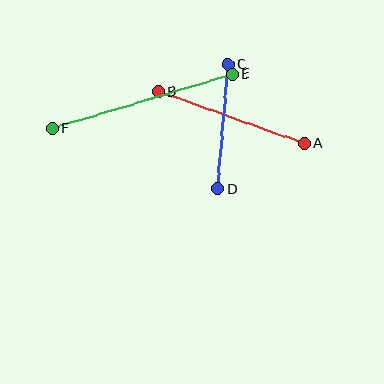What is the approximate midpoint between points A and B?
The midpoint is at approximately (231, 118) pixels.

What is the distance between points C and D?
The distance is approximately 126 pixels.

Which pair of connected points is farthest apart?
Points E and F are farthest apart.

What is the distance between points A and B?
The distance is approximately 154 pixels.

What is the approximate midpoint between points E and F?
The midpoint is at approximately (142, 101) pixels.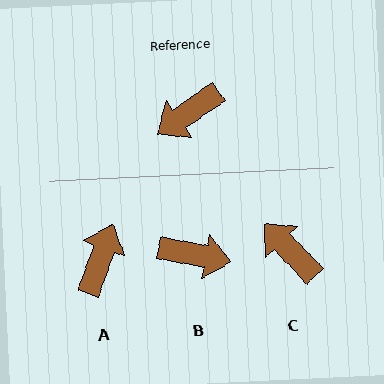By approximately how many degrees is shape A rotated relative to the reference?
Approximately 144 degrees clockwise.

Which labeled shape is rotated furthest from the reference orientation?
A, about 144 degrees away.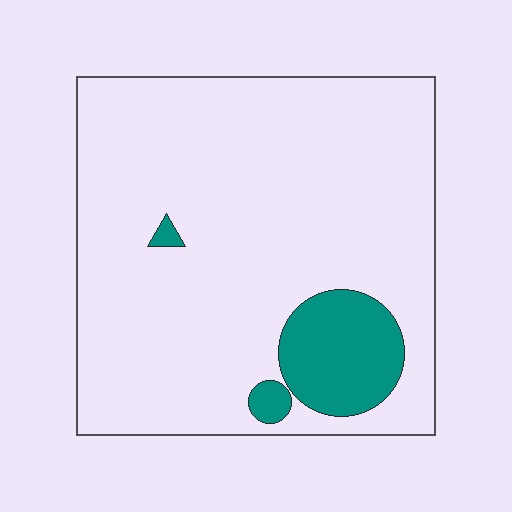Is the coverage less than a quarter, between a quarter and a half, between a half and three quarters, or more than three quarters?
Less than a quarter.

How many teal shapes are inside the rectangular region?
3.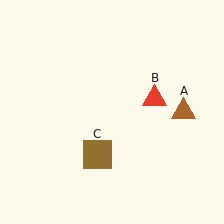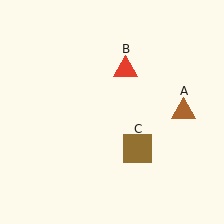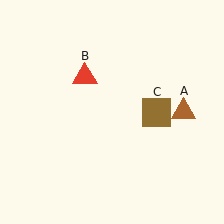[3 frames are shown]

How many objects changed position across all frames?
2 objects changed position: red triangle (object B), brown square (object C).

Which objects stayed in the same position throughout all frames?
Brown triangle (object A) remained stationary.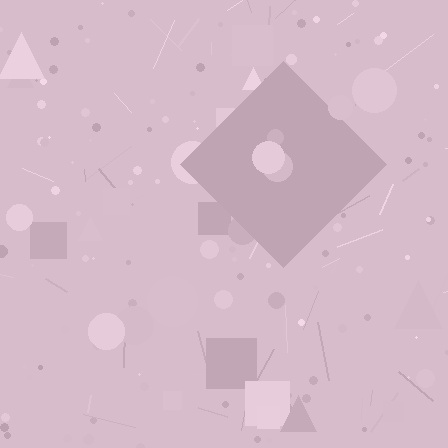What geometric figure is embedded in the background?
A diamond is embedded in the background.